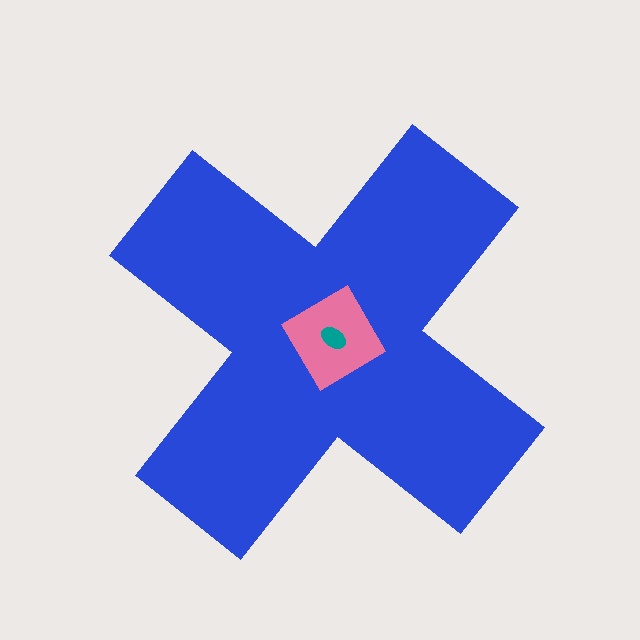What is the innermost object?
The teal ellipse.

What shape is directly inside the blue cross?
The pink diamond.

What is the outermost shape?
The blue cross.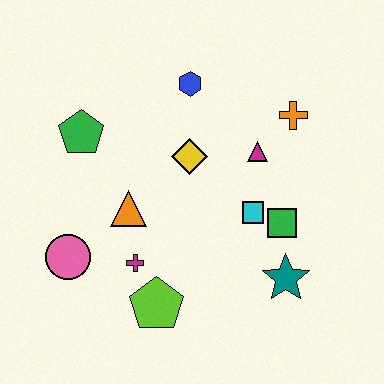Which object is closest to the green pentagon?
The orange triangle is closest to the green pentagon.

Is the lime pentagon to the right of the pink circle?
Yes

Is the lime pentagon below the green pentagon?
Yes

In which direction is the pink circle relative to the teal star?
The pink circle is to the left of the teal star.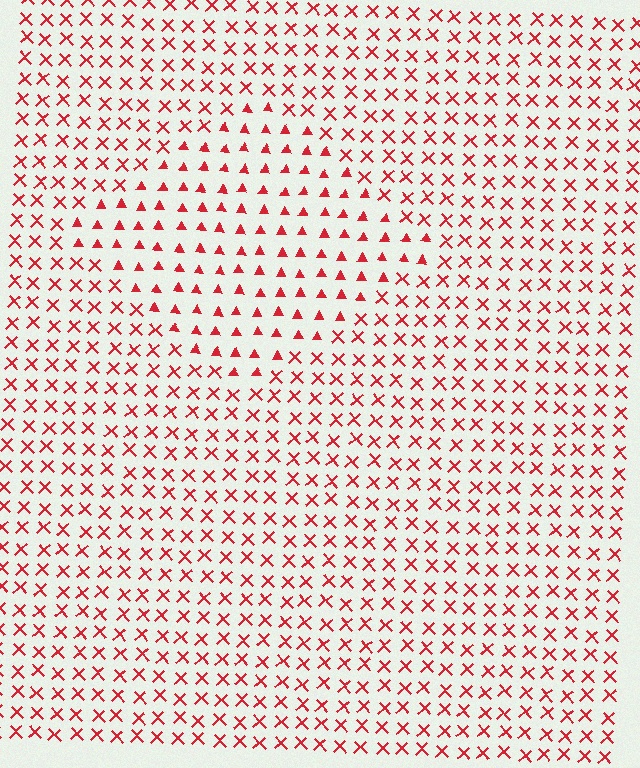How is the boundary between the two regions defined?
The boundary is defined by a change in element shape: triangles inside vs. X marks outside. All elements share the same color and spacing.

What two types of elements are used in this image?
The image uses triangles inside the diamond region and X marks outside it.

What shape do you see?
I see a diamond.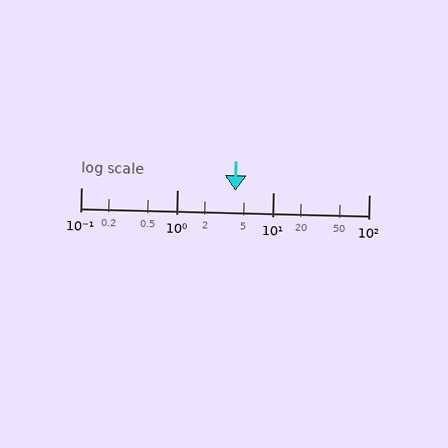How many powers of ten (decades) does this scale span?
The scale spans 3 decades, from 0.1 to 100.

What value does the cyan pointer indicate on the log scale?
The pointer indicates approximately 4.1.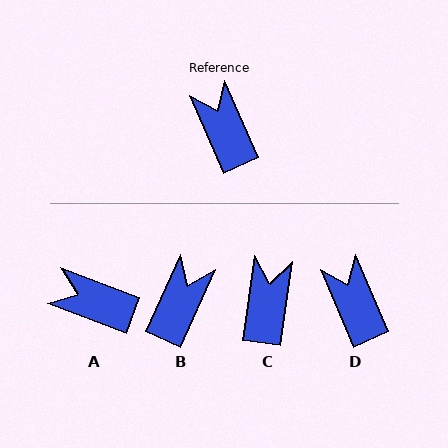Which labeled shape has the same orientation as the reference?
D.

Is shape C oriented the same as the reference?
No, it is off by about 31 degrees.